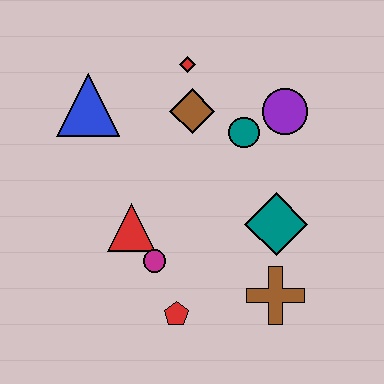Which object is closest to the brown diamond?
The red diamond is closest to the brown diamond.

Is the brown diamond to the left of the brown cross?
Yes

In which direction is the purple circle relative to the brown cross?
The purple circle is above the brown cross.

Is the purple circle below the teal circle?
No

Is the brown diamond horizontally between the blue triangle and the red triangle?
No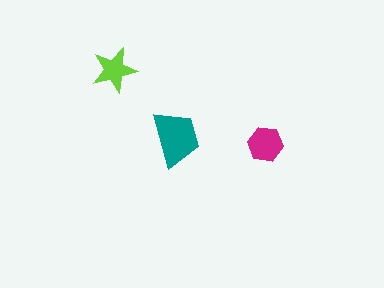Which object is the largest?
The teal trapezoid.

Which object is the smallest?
The lime star.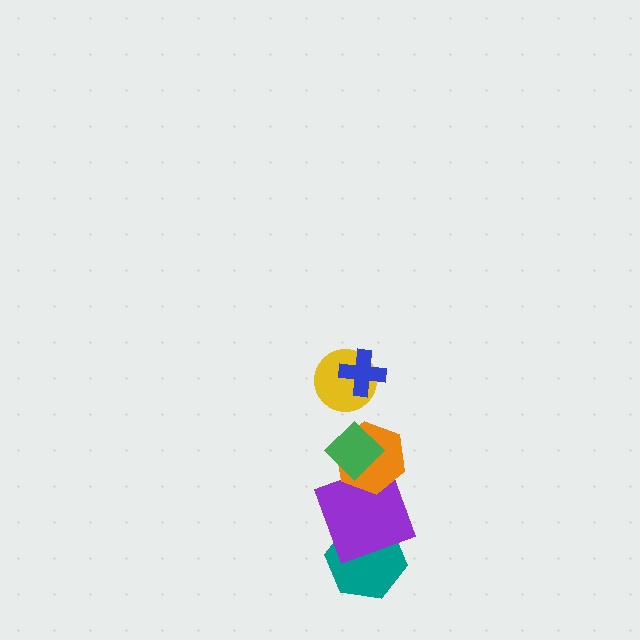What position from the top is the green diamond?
The green diamond is 3rd from the top.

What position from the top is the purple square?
The purple square is 5th from the top.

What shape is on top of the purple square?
The orange hexagon is on top of the purple square.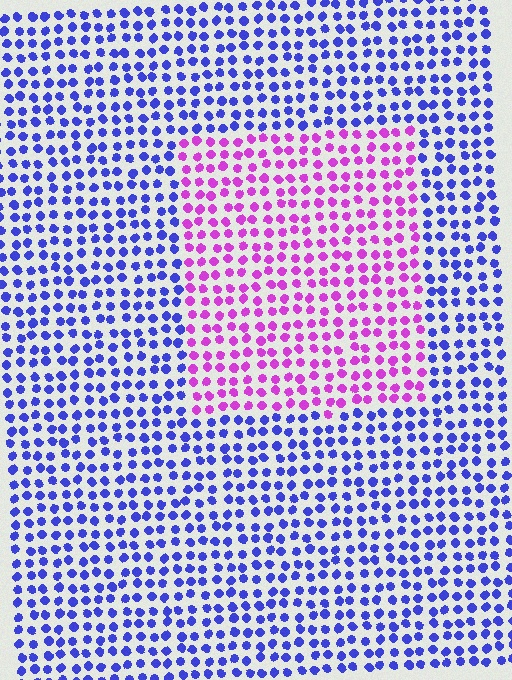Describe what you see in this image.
The image is filled with small blue elements in a uniform arrangement. A rectangle-shaped region is visible where the elements are tinted to a slightly different hue, forming a subtle color boundary.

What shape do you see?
I see a rectangle.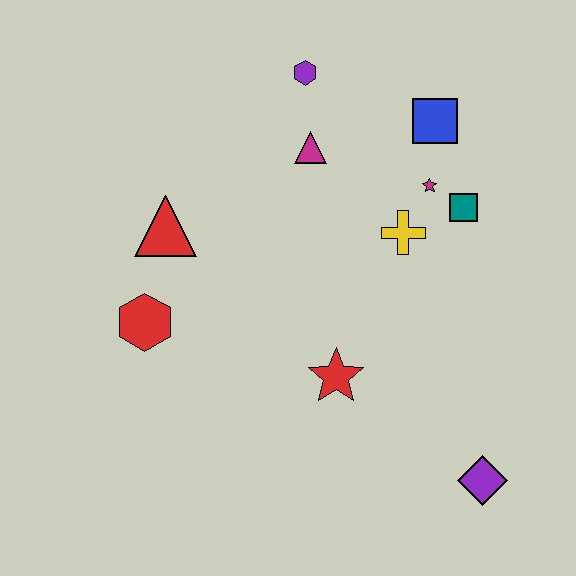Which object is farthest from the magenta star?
The red hexagon is farthest from the magenta star.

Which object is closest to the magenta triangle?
The purple hexagon is closest to the magenta triangle.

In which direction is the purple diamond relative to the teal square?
The purple diamond is below the teal square.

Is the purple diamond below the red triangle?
Yes